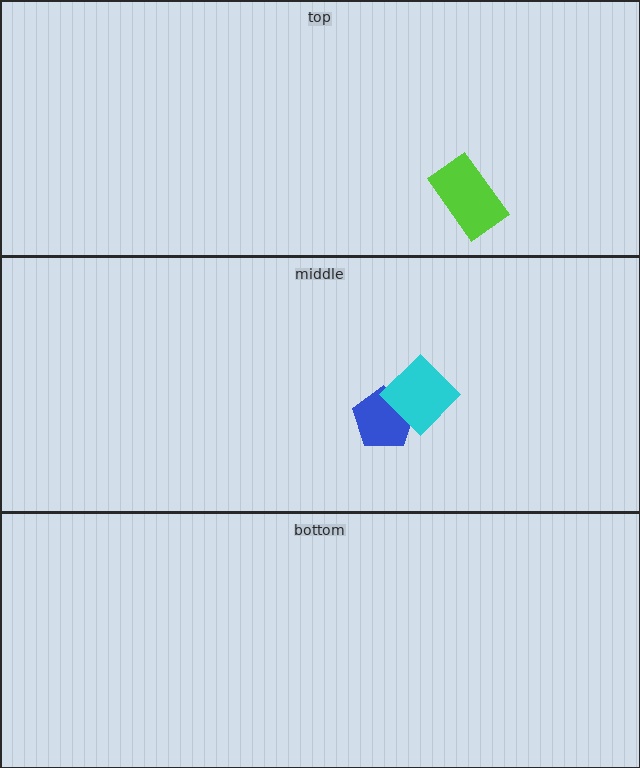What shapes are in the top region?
The lime rectangle.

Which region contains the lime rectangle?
The top region.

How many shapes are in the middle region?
2.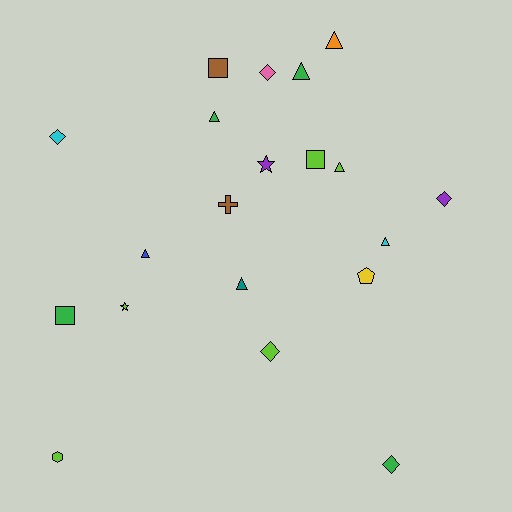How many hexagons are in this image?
There is 1 hexagon.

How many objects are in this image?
There are 20 objects.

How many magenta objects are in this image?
There are no magenta objects.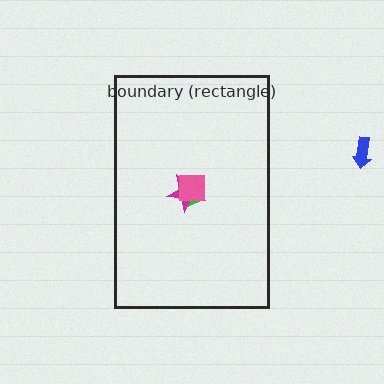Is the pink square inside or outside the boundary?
Inside.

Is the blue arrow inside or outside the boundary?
Outside.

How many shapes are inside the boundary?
3 inside, 1 outside.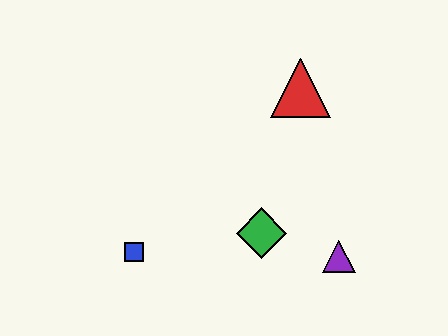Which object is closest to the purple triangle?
The green diamond is closest to the purple triangle.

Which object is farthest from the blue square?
The red triangle is farthest from the blue square.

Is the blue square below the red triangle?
Yes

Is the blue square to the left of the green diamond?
Yes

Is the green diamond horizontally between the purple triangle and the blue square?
Yes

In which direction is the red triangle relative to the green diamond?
The red triangle is above the green diamond.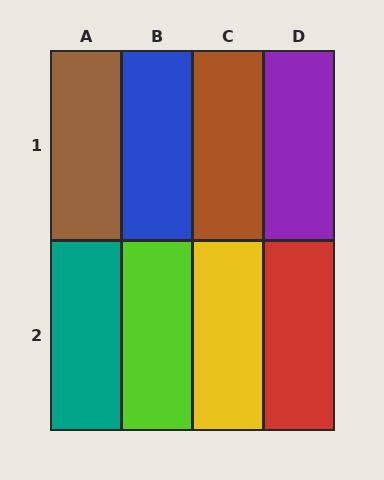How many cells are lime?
1 cell is lime.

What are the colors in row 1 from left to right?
Brown, blue, brown, purple.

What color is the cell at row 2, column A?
Teal.